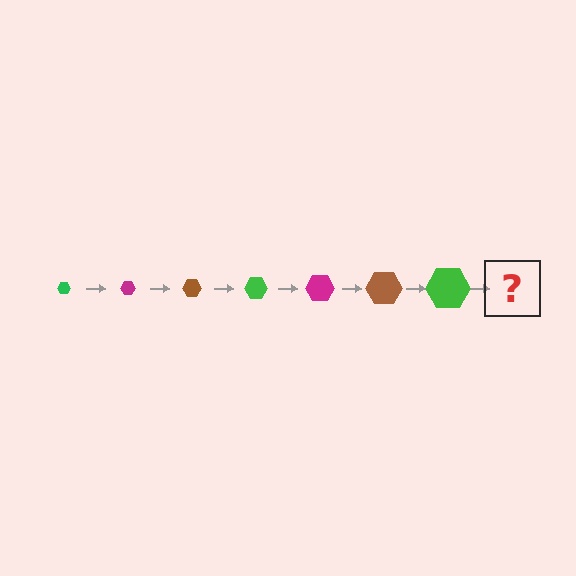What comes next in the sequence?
The next element should be a magenta hexagon, larger than the previous one.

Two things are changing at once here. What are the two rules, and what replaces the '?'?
The two rules are that the hexagon grows larger each step and the color cycles through green, magenta, and brown. The '?' should be a magenta hexagon, larger than the previous one.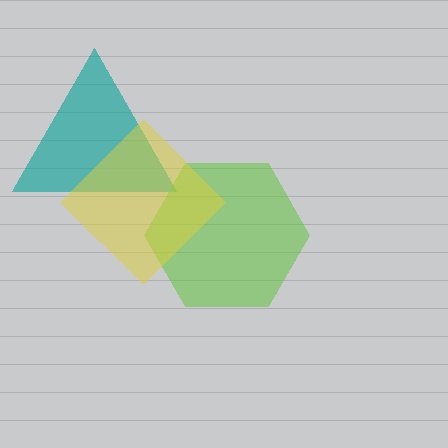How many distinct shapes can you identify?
There are 3 distinct shapes: a teal triangle, a lime hexagon, a yellow diamond.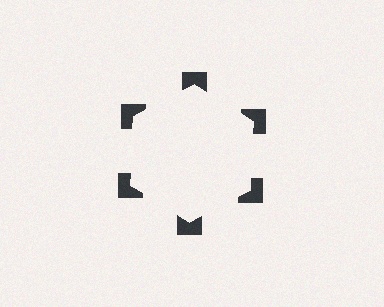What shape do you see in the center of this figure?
An illusory hexagon — its edges are inferred from the aligned wedge cuts in the notched squares, not physically drawn.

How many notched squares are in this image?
There are 6 — one at each vertex of the illusory hexagon.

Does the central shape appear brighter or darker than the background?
It typically appears slightly brighter than the background, even though no actual brightness change is drawn.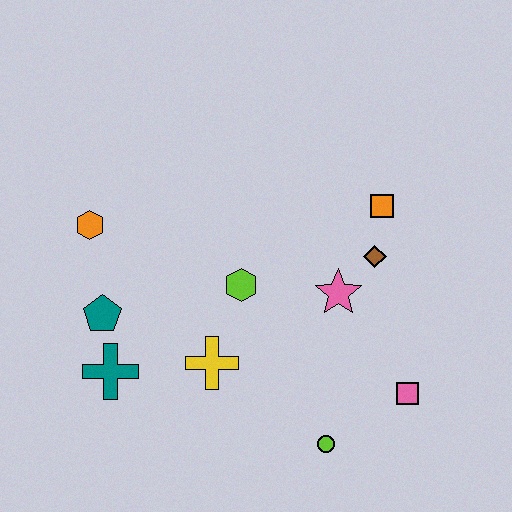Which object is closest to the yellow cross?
The lime hexagon is closest to the yellow cross.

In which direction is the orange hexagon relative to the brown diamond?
The orange hexagon is to the left of the brown diamond.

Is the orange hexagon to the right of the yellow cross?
No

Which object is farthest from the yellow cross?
The orange square is farthest from the yellow cross.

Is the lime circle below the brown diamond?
Yes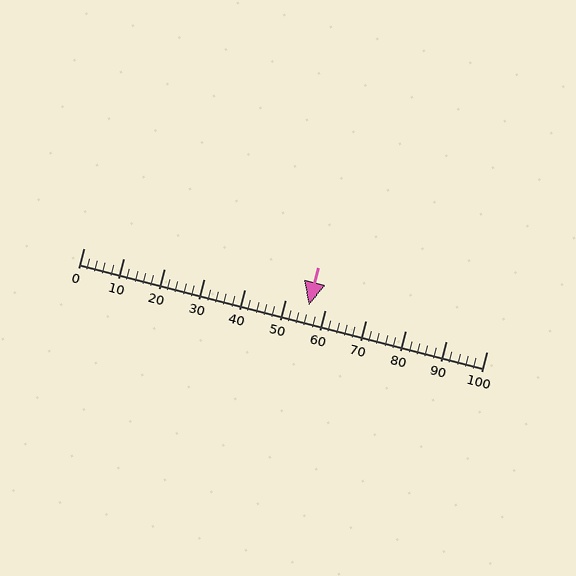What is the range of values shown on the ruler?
The ruler shows values from 0 to 100.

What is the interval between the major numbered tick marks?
The major tick marks are spaced 10 units apart.